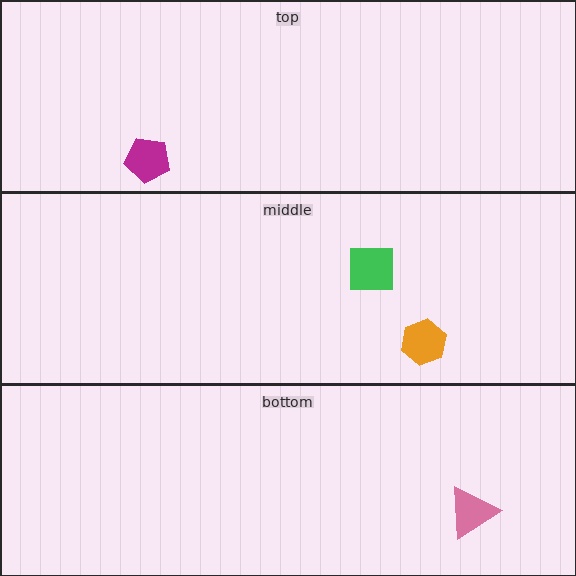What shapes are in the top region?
The magenta pentagon.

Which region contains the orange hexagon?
The middle region.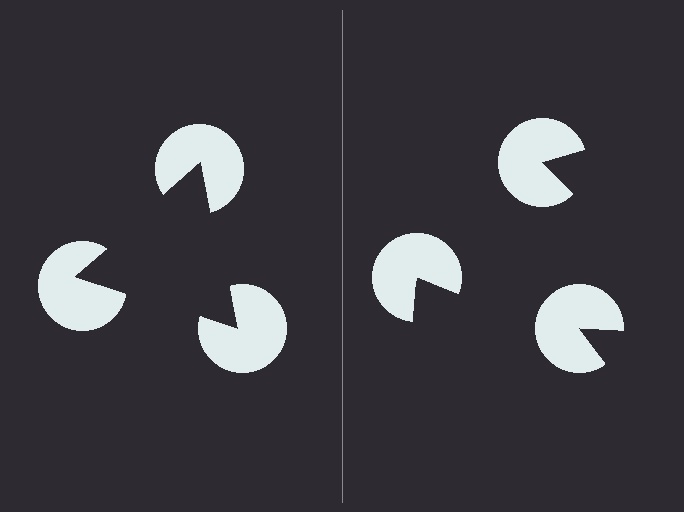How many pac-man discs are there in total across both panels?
6 — 3 on each side.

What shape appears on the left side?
An illusory triangle.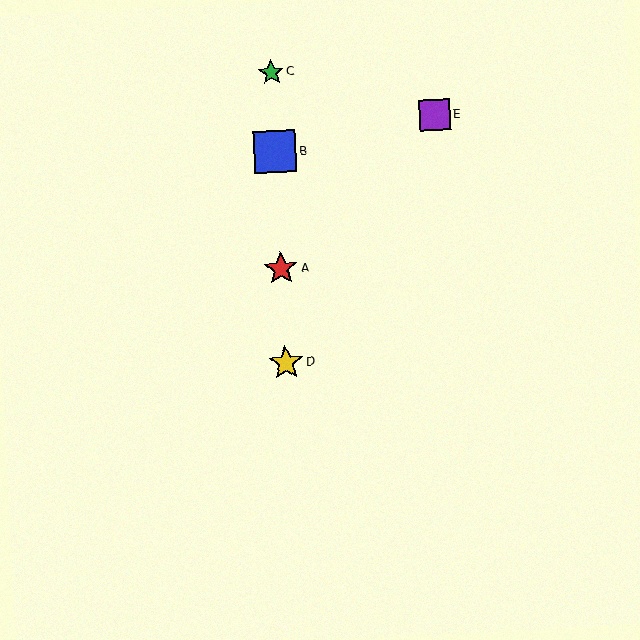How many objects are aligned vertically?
4 objects (A, B, C, D) are aligned vertically.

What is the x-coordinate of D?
Object D is at x≈286.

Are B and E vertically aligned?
No, B is at x≈275 and E is at x≈435.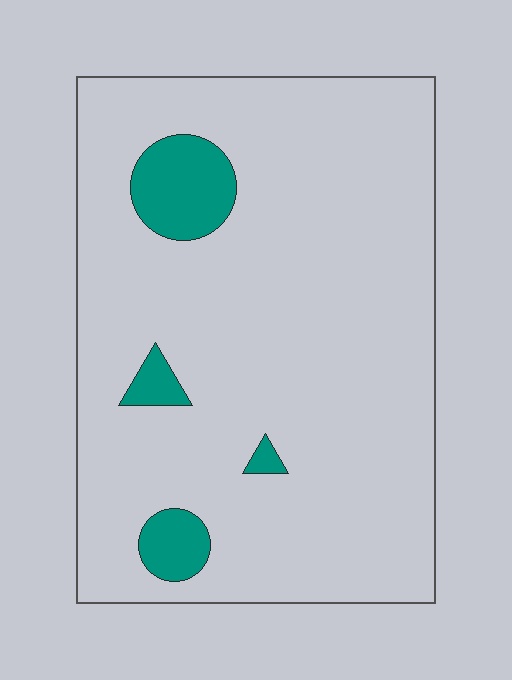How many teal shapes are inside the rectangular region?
4.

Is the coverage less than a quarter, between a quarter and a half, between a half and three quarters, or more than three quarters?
Less than a quarter.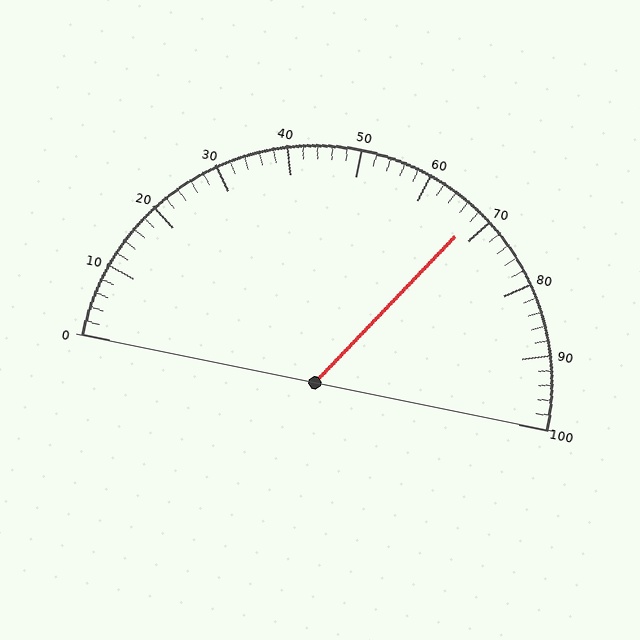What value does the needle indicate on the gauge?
The needle indicates approximately 68.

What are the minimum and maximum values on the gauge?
The gauge ranges from 0 to 100.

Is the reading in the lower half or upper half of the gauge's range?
The reading is in the upper half of the range (0 to 100).